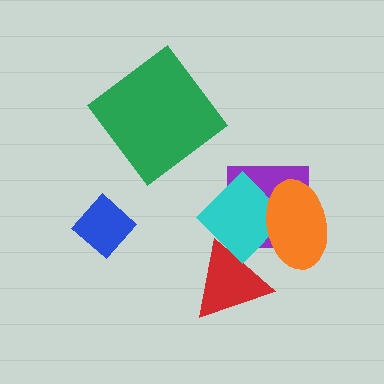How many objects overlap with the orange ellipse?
2 objects overlap with the orange ellipse.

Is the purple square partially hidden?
Yes, it is partially covered by another shape.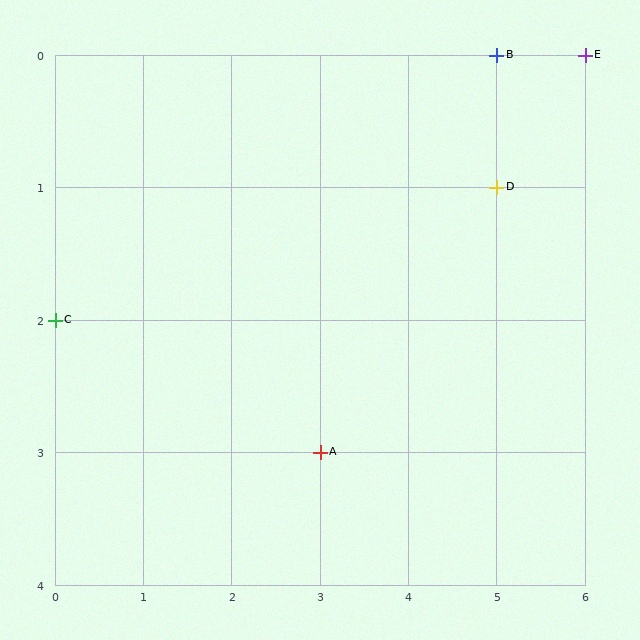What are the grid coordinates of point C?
Point C is at grid coordinates (0, 2).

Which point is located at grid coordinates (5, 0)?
Point B is at (5, 0).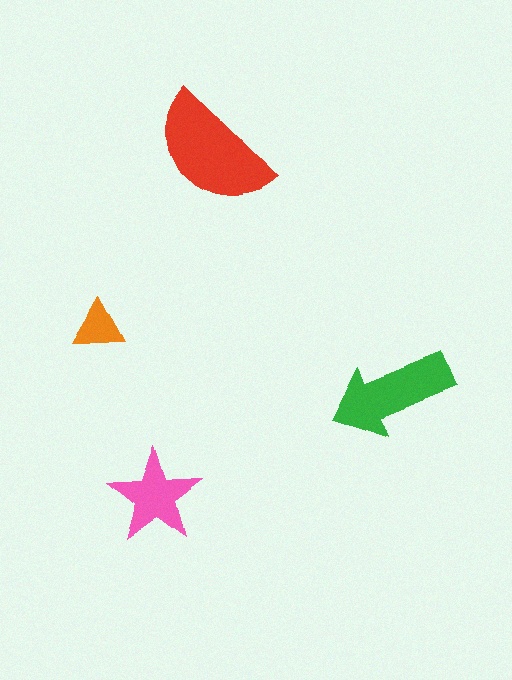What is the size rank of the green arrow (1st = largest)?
2nd.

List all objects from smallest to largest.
The orange triangle, the pink star, the green arrow, the red semicircle.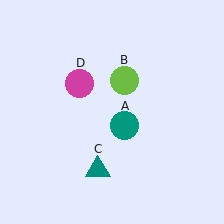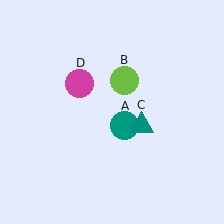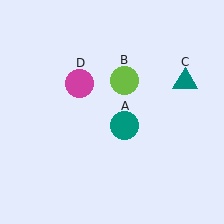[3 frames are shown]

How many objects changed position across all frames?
1 object changed position: teal triangle (object C).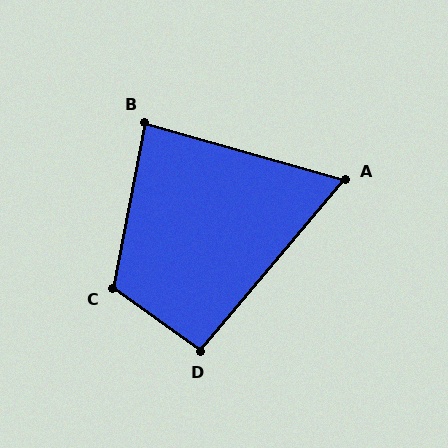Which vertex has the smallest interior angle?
A, at approximately 66 degrees.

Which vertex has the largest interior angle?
C, at approximately 114 degrees.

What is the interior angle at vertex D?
Approximately 95 degrees (obtuse).